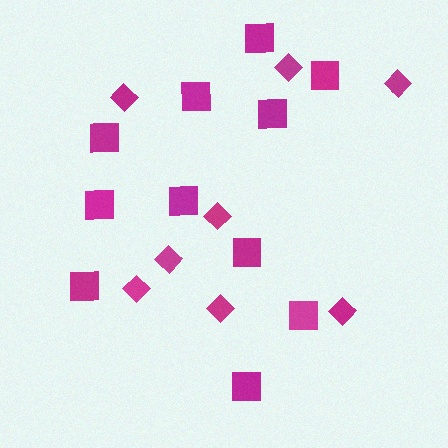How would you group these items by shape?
There are 2 groups: one group of diamonds (8) and one group of squares (11).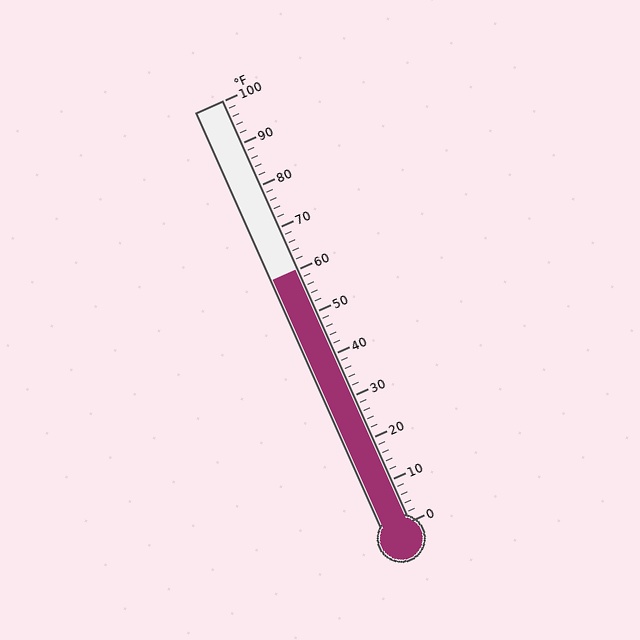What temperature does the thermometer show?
The thermometer shows approximately 60°F.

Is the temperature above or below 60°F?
The temperature is at 60°F.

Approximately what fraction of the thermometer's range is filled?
The thermometer is filled to approximately 60% of its range.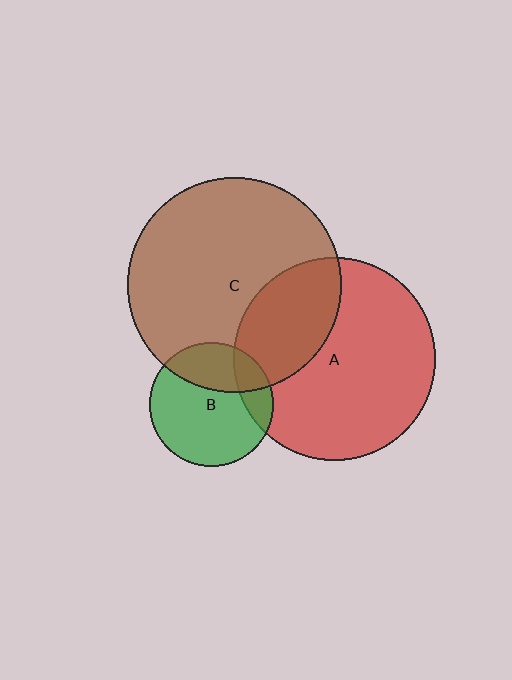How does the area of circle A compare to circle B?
Approximately 2.7 times.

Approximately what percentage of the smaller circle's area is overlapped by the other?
Approximately 30%.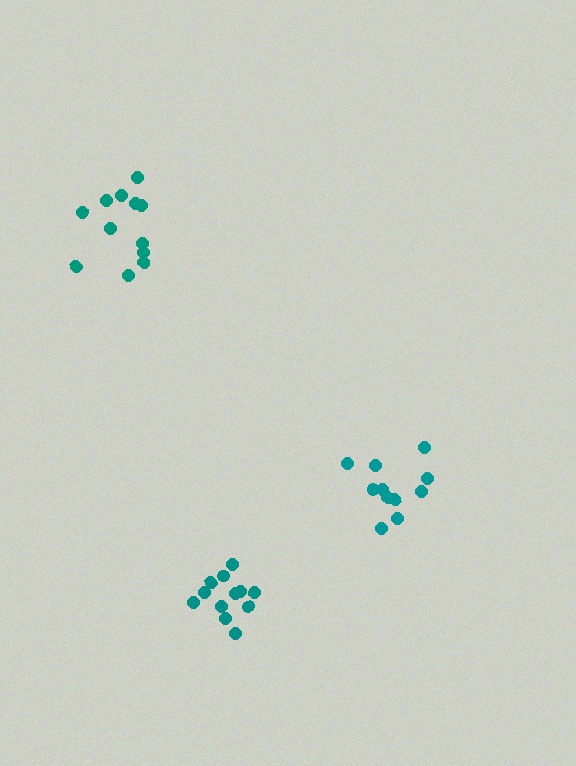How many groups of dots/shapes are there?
There are 3 groups.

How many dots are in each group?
Group 1: 12 dots, Group 2: 11 dots, Group 3: 12 dots (35 total).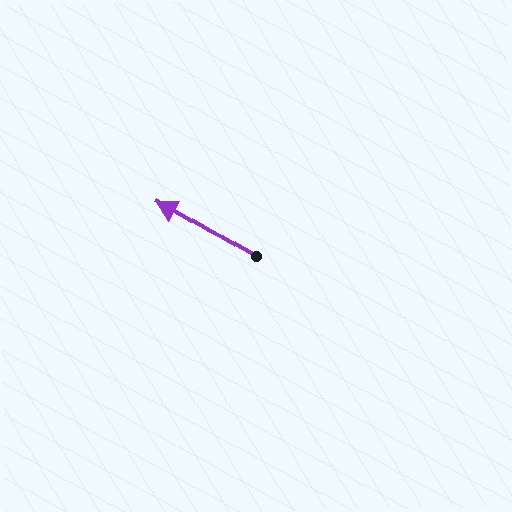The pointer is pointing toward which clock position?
Roughly 10 o'clock.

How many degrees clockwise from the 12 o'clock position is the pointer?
Approximately 300 degrees.